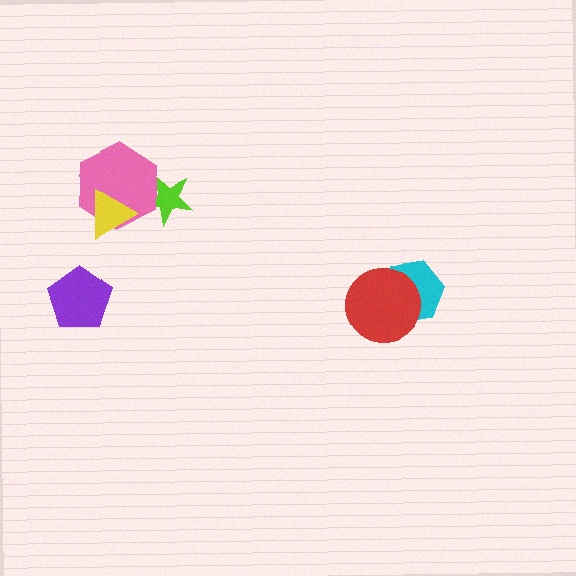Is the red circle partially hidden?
No, no other shape covers it.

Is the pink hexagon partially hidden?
Yes, it is partially covered by another shape.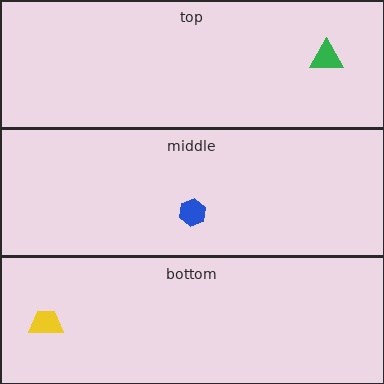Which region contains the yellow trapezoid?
The bottom region.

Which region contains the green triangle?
The top region.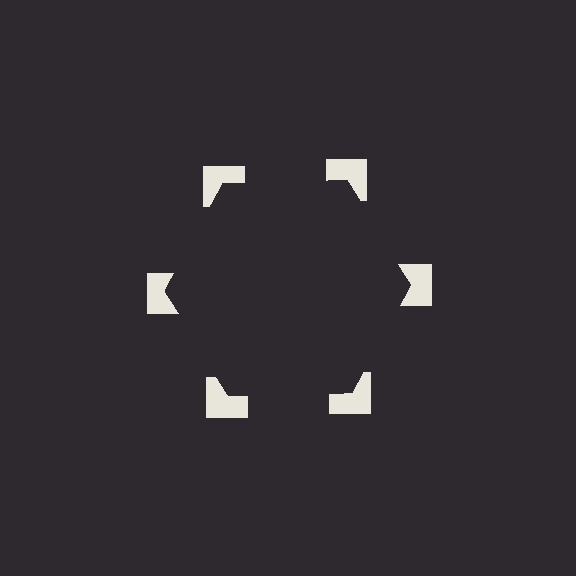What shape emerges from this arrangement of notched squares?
An illusory hexagon — its edges are inferred from the aligned wedge cuts in the notched squares, not physically drawn.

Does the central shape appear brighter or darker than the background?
It typically appears slightly darker than the background, even though no actual brightness change is drawn.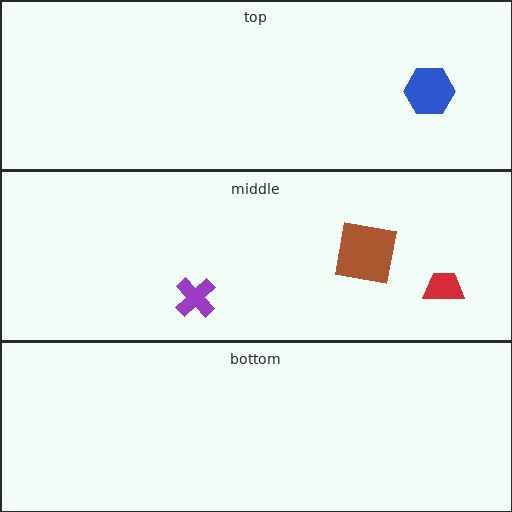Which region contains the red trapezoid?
The middle region.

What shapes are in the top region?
The blue hexagon.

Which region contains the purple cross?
The middle region.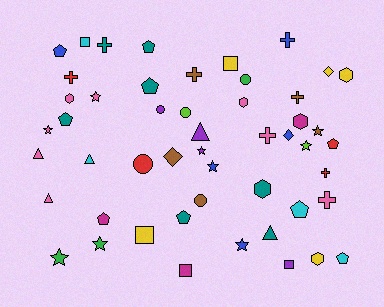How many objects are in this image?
There are 50 objects.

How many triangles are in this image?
There are 5 triangles.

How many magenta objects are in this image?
There are 3 magenta objects.